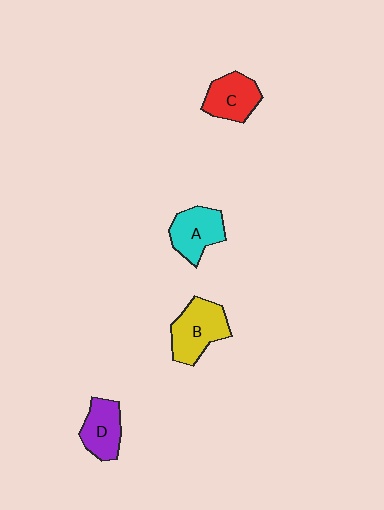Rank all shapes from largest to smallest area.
From largest to smallest: B (yellow), A (cyan), C (red), D (purple).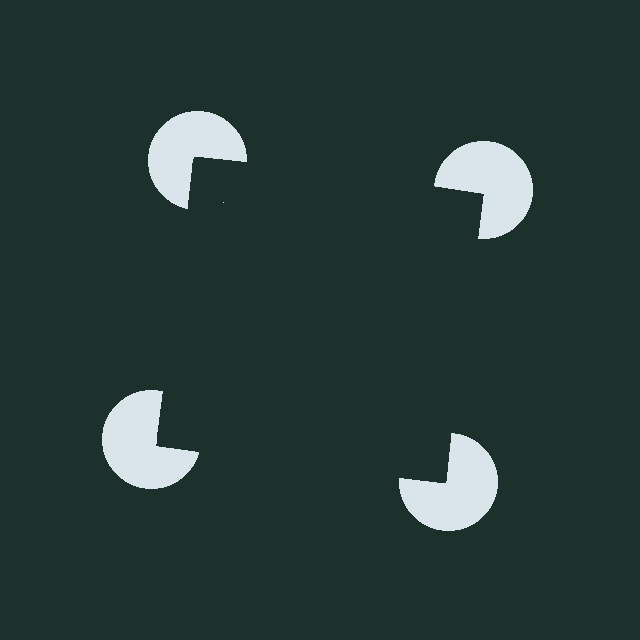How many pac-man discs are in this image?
There are 4 — one at each vertex of the illusory square.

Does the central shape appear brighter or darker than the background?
It typically appears slightly darker than the background, even though no actual brightness change is drawn.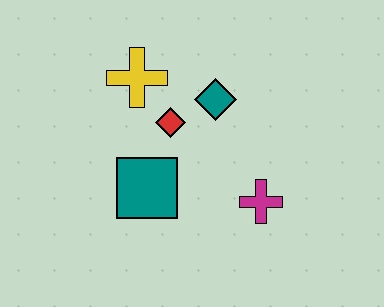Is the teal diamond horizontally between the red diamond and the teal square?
No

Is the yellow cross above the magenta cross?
Yes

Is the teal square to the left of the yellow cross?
No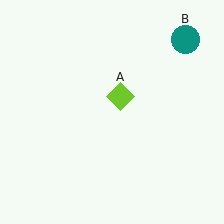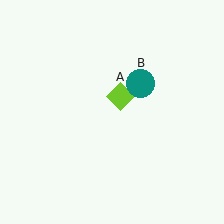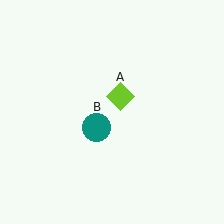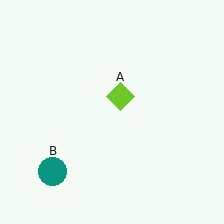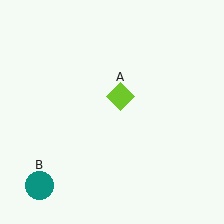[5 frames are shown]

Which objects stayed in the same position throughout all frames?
Lime diamond (object A) remained stationary.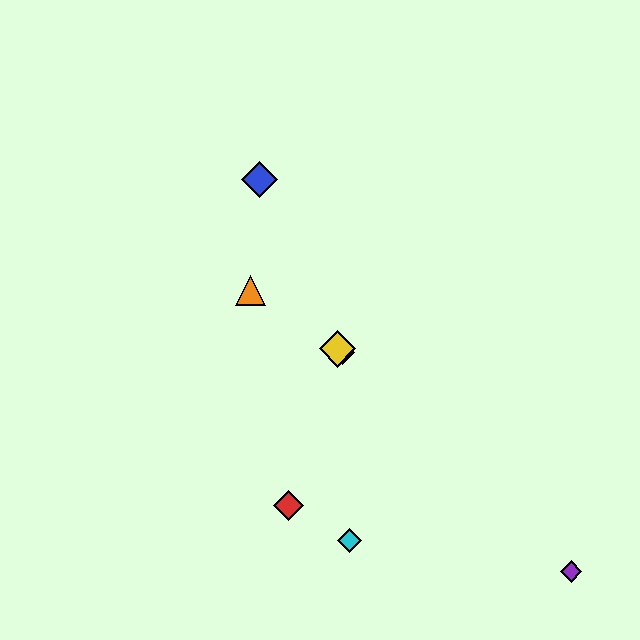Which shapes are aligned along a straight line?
The green diamond, the yellow diamond, the orange triangle are aligned along a straight line.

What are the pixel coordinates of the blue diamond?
The blue diamond is at (260, 179).